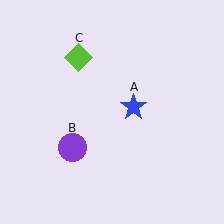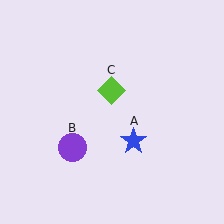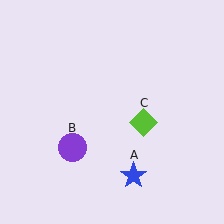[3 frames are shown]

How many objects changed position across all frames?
2 objects changed position: blue star (object A), lime diamond (object C).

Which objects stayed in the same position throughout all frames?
Purple circle (object B) remained stationary.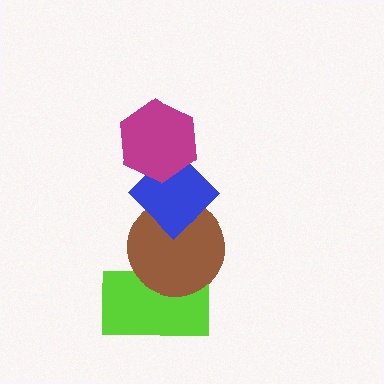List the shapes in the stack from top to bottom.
From top to bottom: the magenta hexagon, the blue diamond, the brown circle, the lime rectangle.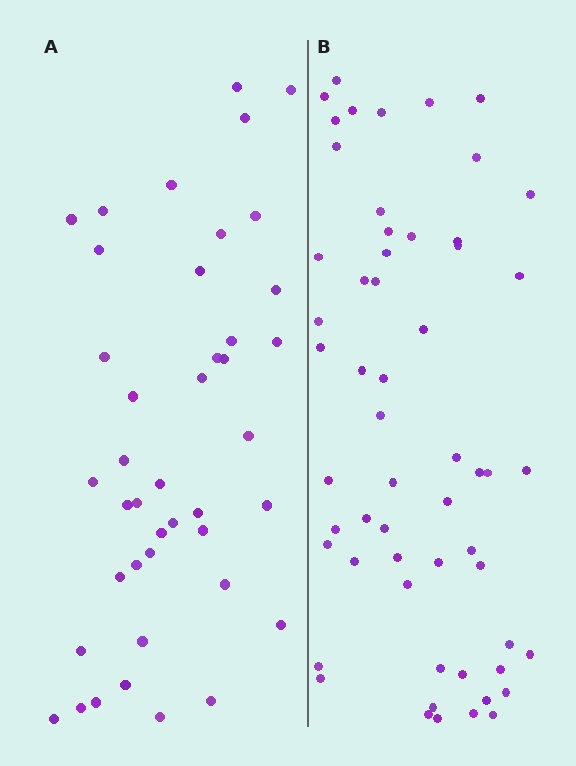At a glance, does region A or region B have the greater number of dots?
Region B (the right region) has more dots.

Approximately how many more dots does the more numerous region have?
Region B has approximately 15 more dots than region A.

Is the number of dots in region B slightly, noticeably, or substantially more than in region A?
Region B has noticeably more, but not dramatically so. The ratio is roughly 1.4 to 1.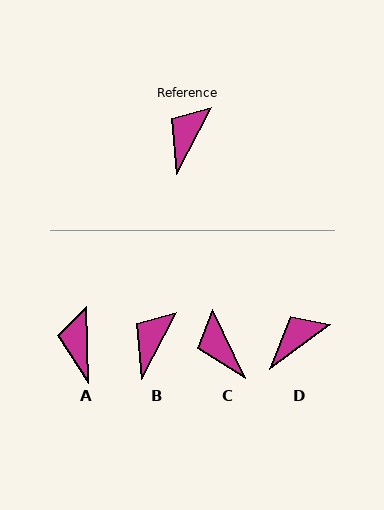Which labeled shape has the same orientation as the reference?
B.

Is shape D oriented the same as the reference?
No, it is off by about 26 degrees.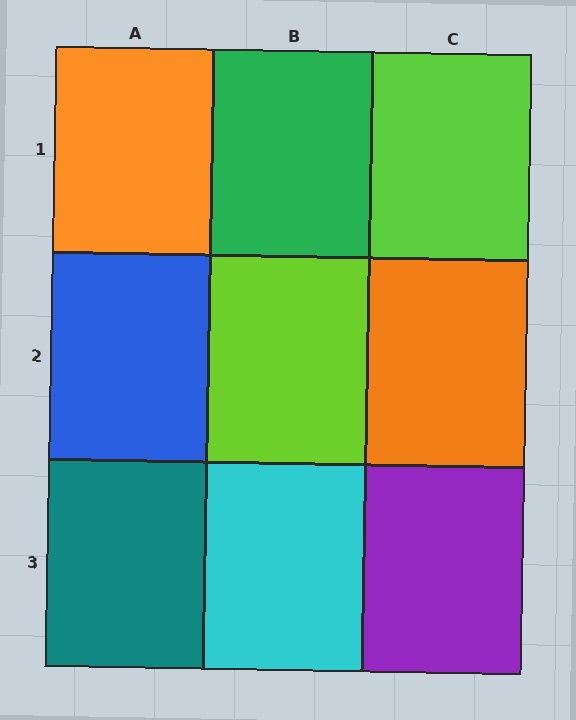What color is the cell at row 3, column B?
Cyan.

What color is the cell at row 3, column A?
Teal.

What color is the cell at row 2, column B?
Lime.